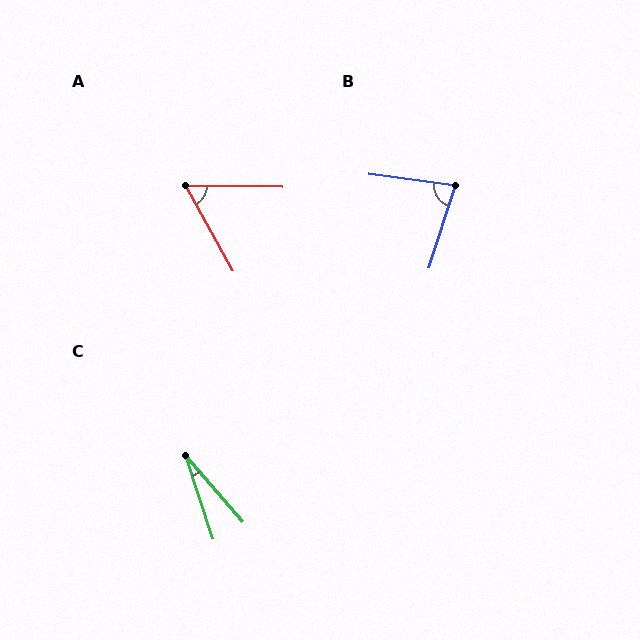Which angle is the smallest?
C, at approximately 23 degrees.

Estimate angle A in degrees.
Approximately 60 degrees.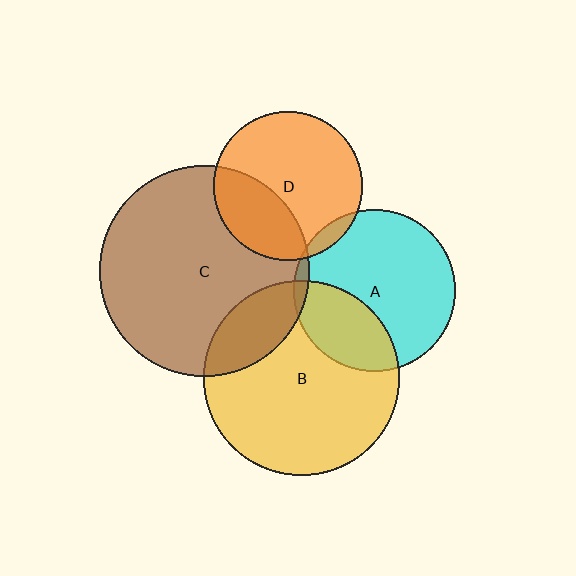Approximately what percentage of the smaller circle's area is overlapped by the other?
Approximately 5%.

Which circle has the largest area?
Circle C (brown).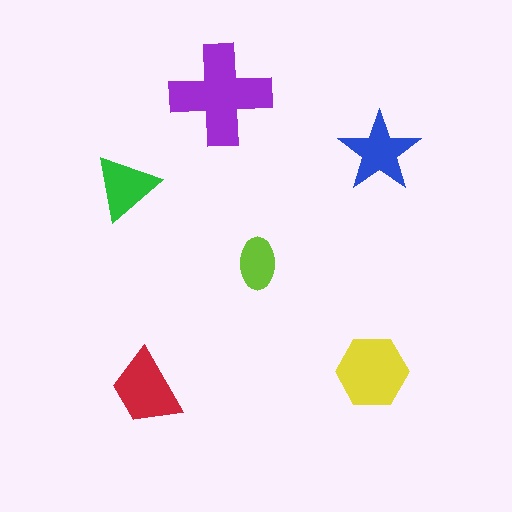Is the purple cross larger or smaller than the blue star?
Larger.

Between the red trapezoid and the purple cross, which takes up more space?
The purple cross.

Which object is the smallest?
The lime ellipse.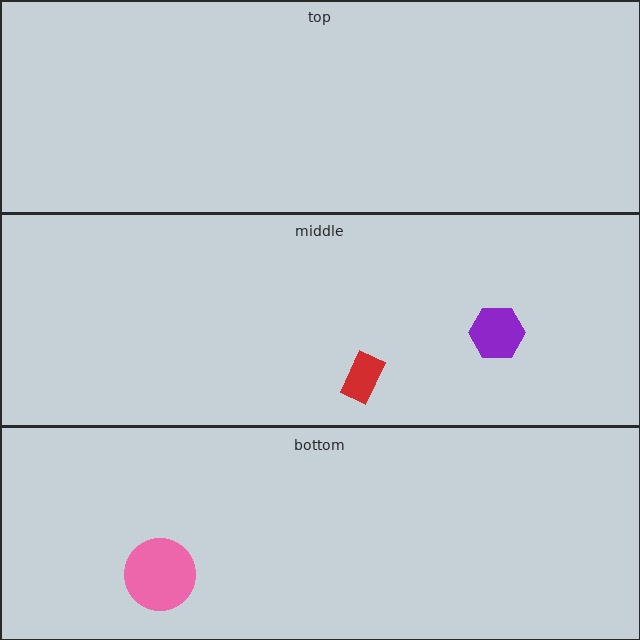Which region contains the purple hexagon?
The middle region.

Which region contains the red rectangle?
The middle region.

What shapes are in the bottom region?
The pink circle.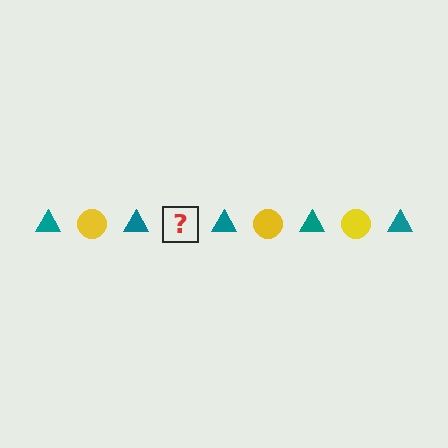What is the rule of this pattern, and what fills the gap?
The rule is that the pattern alternates between teal triangle and yellow circle. The gap should be filled with a yellow circle.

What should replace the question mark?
The question mark should be replaced with a yellow circle.